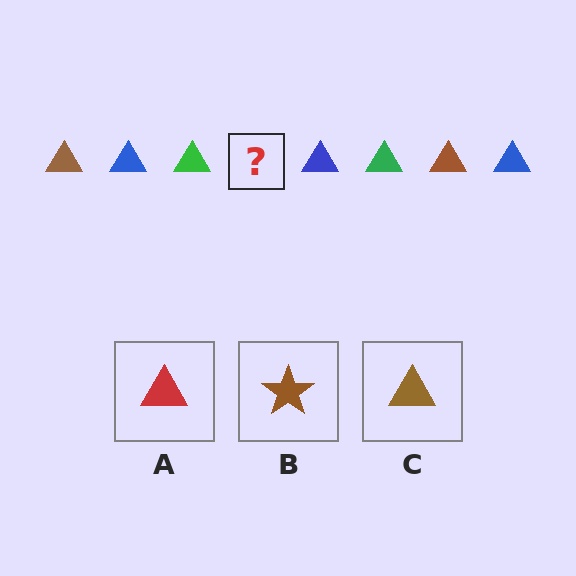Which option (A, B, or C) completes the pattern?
C.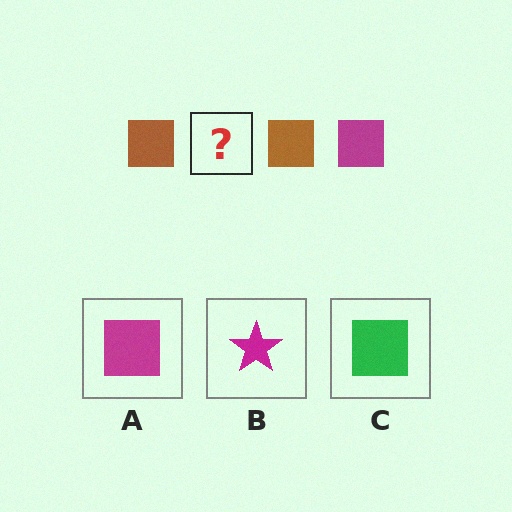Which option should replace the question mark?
Option A.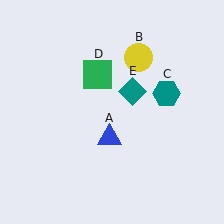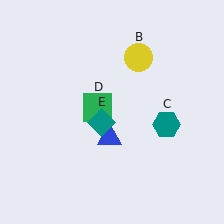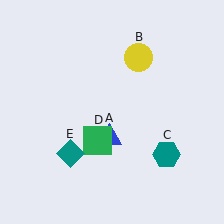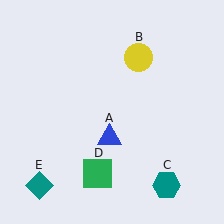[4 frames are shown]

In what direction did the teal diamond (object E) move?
The teal diamond (object E) moved down and to the left.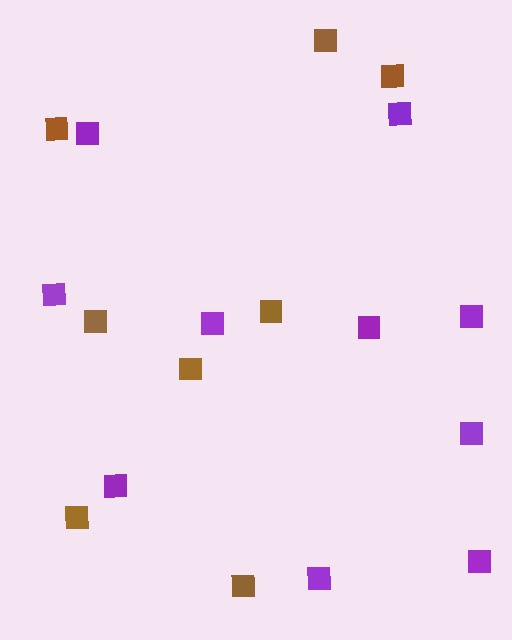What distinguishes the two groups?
There are 2 groups: one group of purple squares (10) and one group of brown squares (8).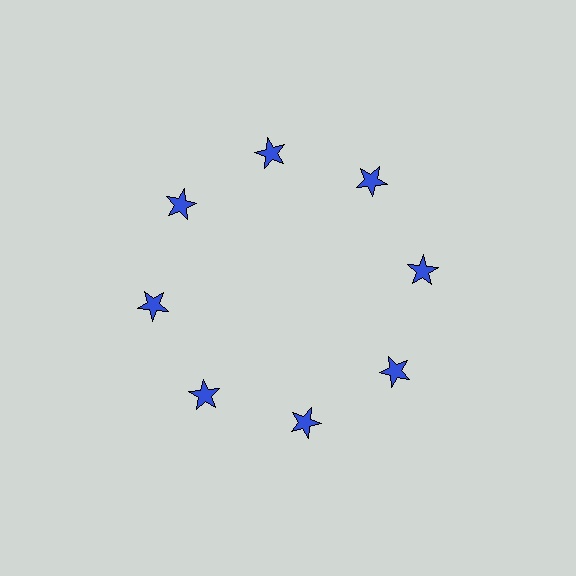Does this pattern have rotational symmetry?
Yes, this pattern has 8-fold rotational symmetry. It looks the same after rotating 45 degrees around the center.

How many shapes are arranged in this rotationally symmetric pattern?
There are 8 shapes, arranged in 8 groups of 1.